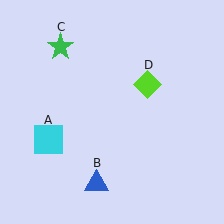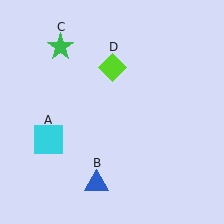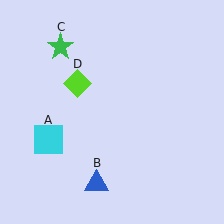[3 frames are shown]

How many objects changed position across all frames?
1 object changed position: lime diamond (object D).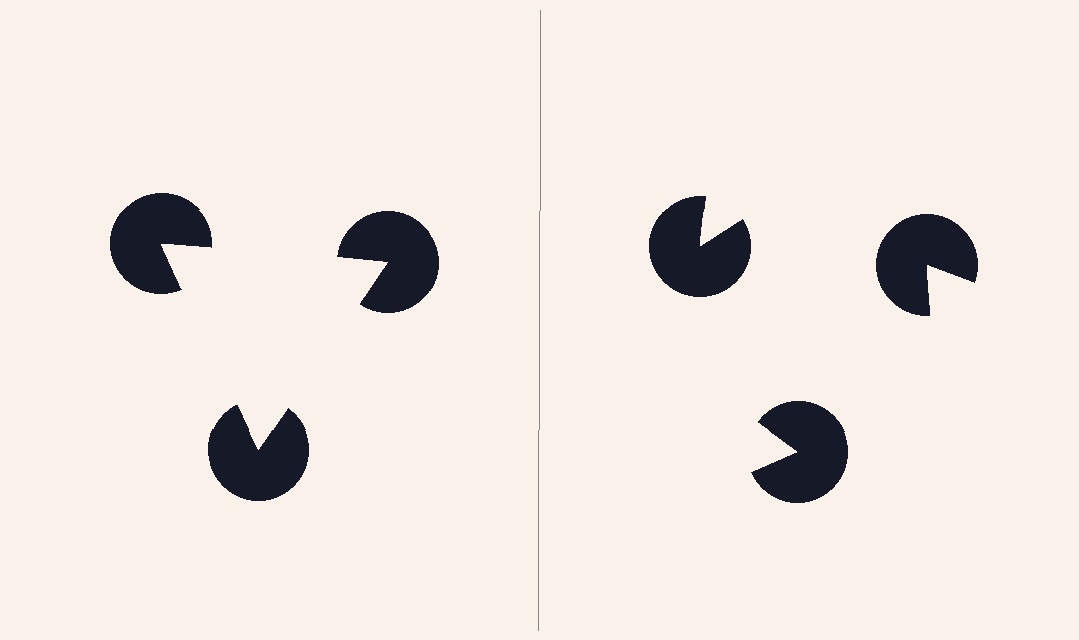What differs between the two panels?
The pac-man discs are positioned identically on both sides; only the wedge orientations differ. On the left they align to a triangle; on the right they are misaligned.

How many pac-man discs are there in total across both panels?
6 — 3 on each side.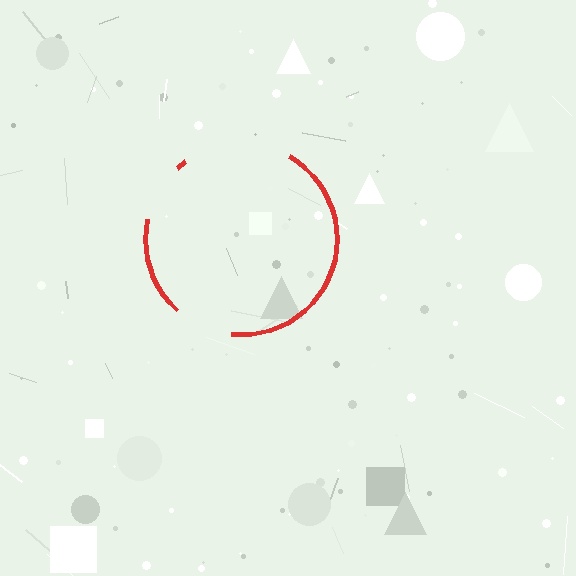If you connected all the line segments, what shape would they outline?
They would outline a circle.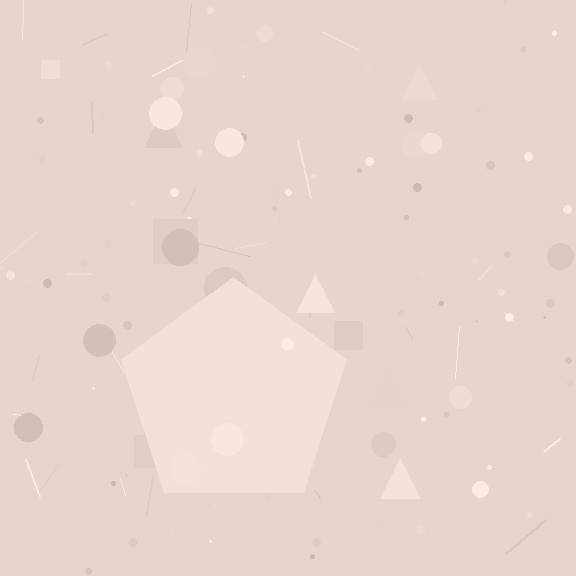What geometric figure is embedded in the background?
A pentagon is embedded in the background.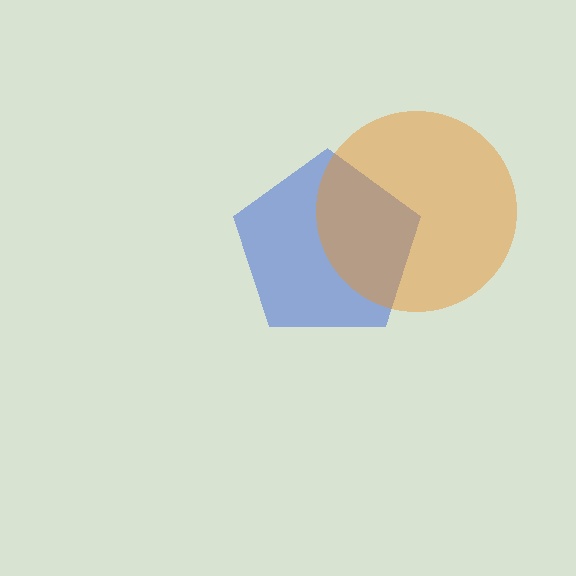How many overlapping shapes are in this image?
There are 2 overlapping shapes in the image.